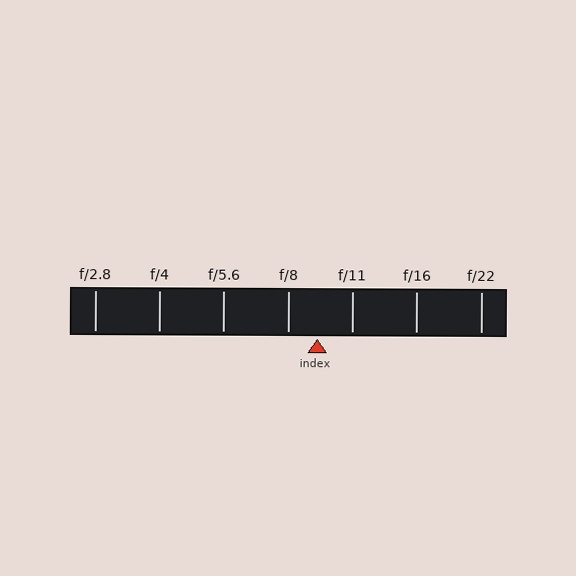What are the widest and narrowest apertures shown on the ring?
The widest aperture shown is f/2.8 and the narrowest is f/22.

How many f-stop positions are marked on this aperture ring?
There are 7 f-stop positions marked.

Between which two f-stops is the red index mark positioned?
The index mark is between f/8 and f/11.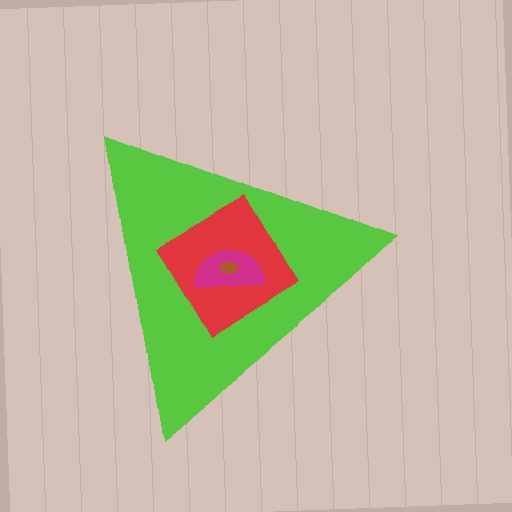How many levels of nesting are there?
4.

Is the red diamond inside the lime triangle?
Yes.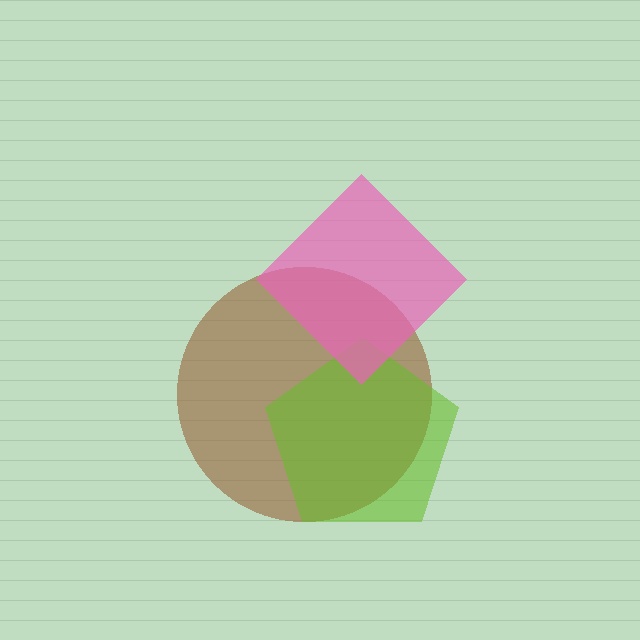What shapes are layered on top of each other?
The layered shapes are: a brown circle, a lime pentagon, a pink diamond.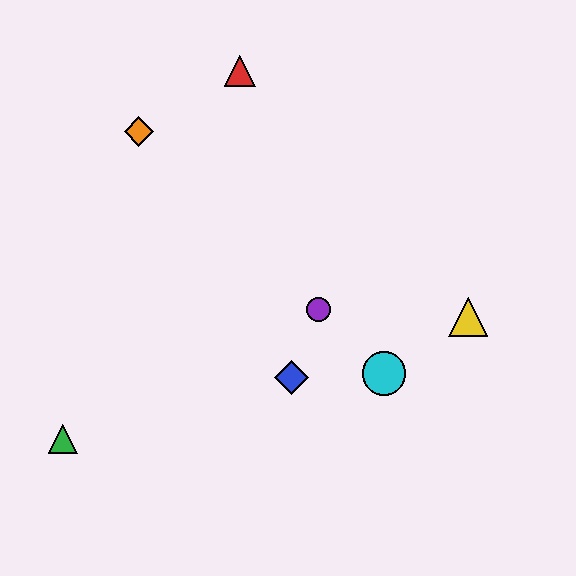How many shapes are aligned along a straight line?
3 shapes (the purple circle, the orange diamond, the cyan circle) are aligned along a straight line.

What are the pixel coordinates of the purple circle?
The purple circle is at (319, 309).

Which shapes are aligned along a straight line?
The purple circle, the orange diamond, the cyan circle are aligned along a straight line.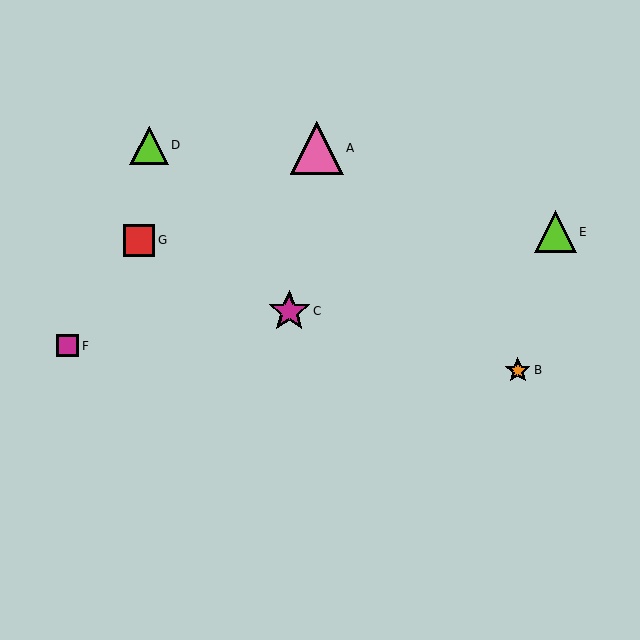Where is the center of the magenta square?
The center of the magenta square is at (67, 346).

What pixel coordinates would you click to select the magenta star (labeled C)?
Click at (289, 311) to select the magenta star C.